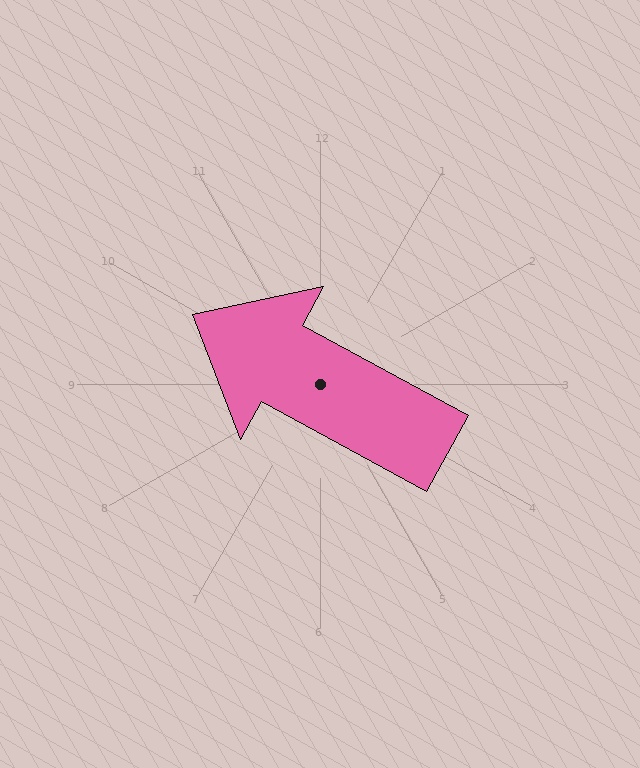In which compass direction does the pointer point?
Northwest.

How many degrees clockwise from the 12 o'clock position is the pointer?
Approximately 299 degrees.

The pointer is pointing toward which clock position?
Roughly 10 o'clock.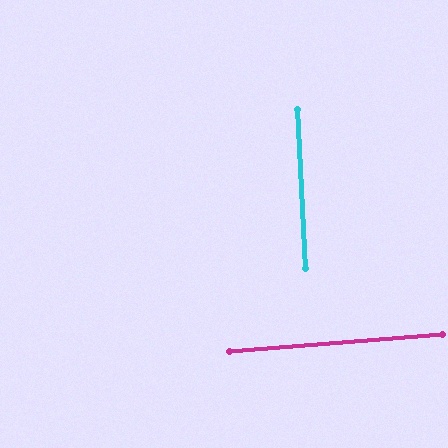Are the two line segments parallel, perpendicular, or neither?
Perpendicular — they meet at approximately 88°.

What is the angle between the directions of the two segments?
Approximately 88 degrees.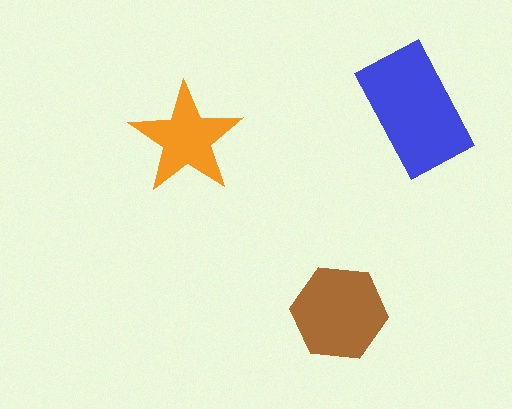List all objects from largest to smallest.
The blue rectangle, the brown hexagon, the orange star.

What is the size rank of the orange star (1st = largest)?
3rd.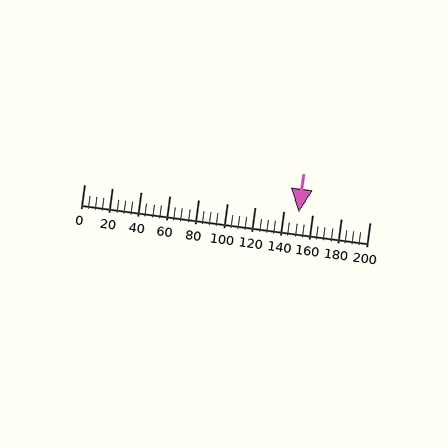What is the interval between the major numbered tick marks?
The major tick marks are spaced 20 units apart.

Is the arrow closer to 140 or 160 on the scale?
The arrow is closer to 160.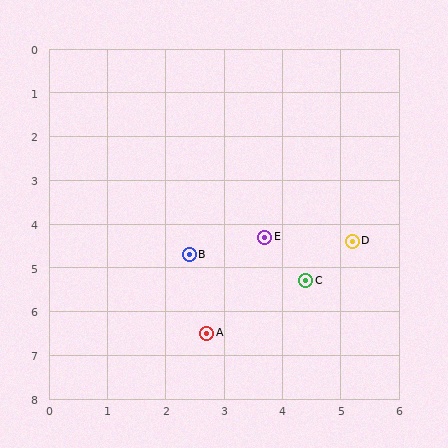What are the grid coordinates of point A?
Point A is at approximately (2.7, 6.5).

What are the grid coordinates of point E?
Point E is at approximately (3.7, 4.3).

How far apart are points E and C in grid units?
Points E and C are about 1.2 grid units apart.